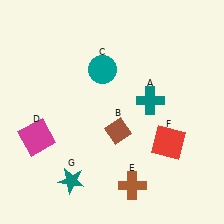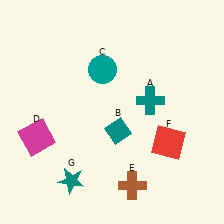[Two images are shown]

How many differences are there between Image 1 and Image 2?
There is 1 difference between the two images.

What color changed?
The diamond (B) changed from brown in Image 1 to teal in Image 2.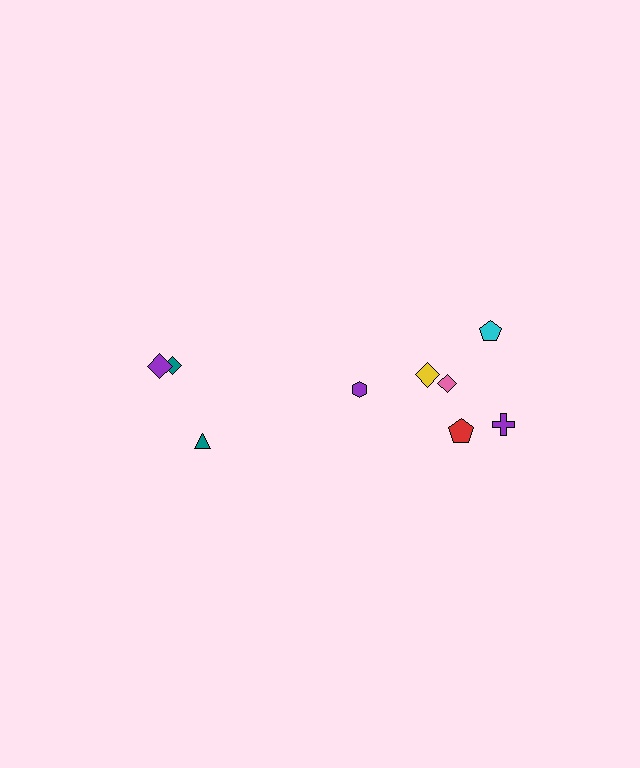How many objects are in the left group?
There are 3 objects.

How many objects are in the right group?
There are 6 objects.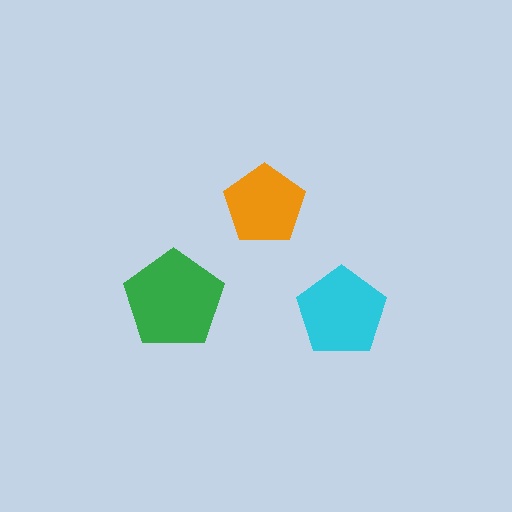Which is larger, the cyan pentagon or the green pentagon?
The green one.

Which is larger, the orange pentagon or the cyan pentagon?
The cyan one.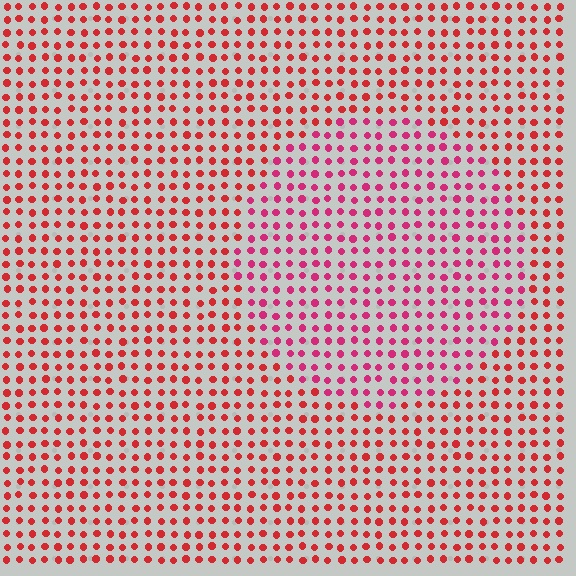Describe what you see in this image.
The image is filled with small red elements in a uniform arrangement. A circle-shaped region is visible where the elements are tinted to a slightly different hue, forming a subtle color boundary.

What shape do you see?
I see a circle.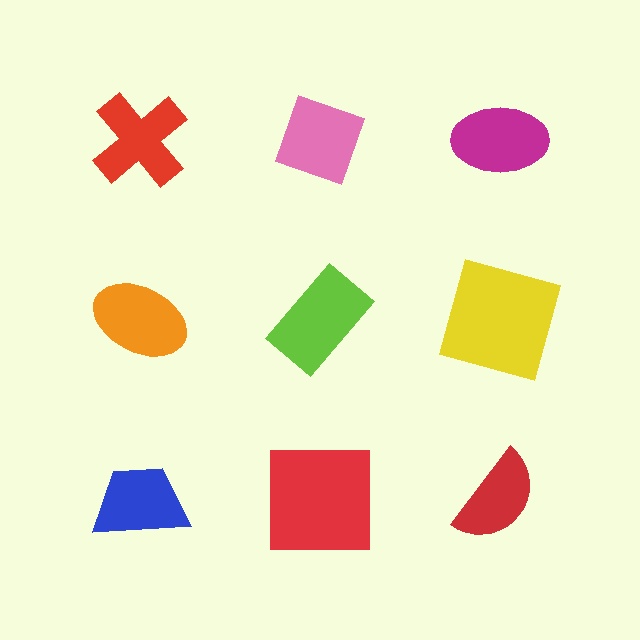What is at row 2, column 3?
A yellow square.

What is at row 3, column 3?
A red semicircle.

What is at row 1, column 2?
A pink diamond.